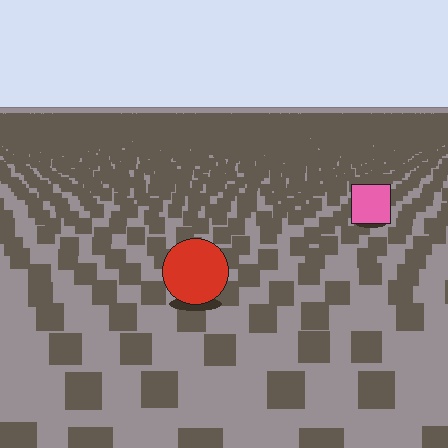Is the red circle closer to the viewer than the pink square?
Yes. The red circle is closer — you can tell from the texture gradient: the ground texture is coarser near it.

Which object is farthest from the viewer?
The pink square is farthest from the viewer. It appears smaller and the ground texture around it is denser.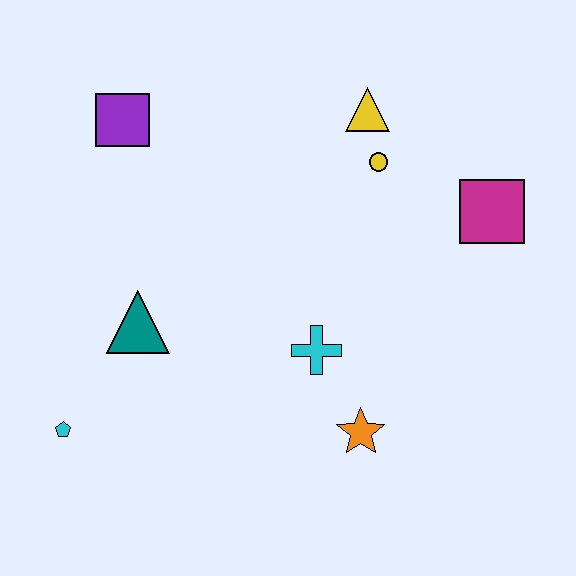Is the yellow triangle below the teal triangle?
No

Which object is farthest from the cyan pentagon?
The magenta square is farthest from the cyan pentagon.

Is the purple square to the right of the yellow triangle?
No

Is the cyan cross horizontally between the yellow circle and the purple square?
Yes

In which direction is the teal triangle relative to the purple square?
The teal triangle is below the purple square.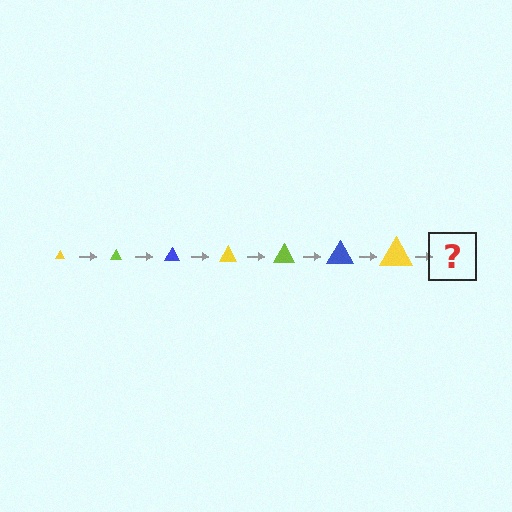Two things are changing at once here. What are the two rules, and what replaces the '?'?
The two rules are that the triangle grows larger each step and the color cycles through yellow, lime, and blue. The '?' should be a lime triangle, larger than the previous one.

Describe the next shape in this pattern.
It should be a lime triangle, larger than the previous one.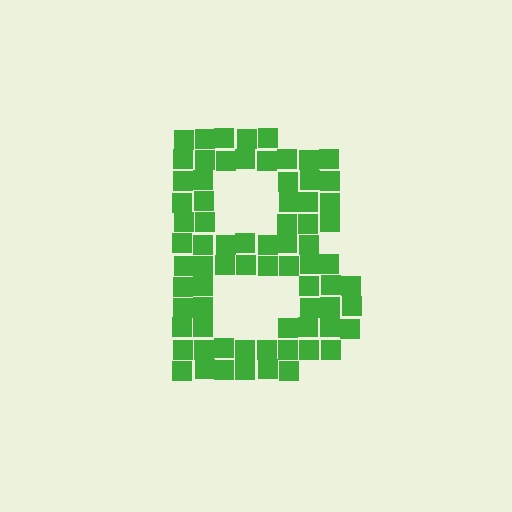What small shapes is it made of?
It is made of small squares.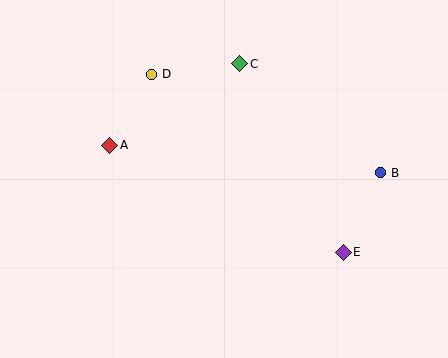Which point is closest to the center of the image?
Point C at (240, 64) is closest to the center.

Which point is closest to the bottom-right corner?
Point E is closest to the bottom-right corner.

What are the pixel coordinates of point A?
Point A is at (110, 145).